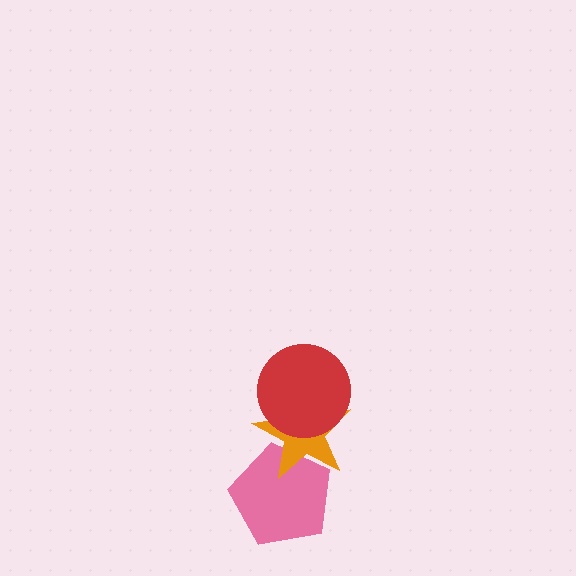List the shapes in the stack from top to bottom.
From top to bottom: the red circle, the orange star, the pink pentagon.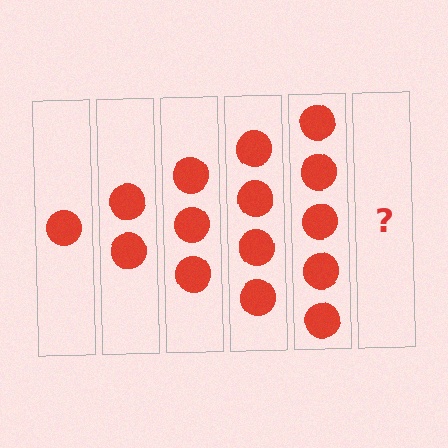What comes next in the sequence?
The next element should be 6 circles.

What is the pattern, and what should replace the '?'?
The pattern is that each step adds one more circle. The '?' should be 6 circles.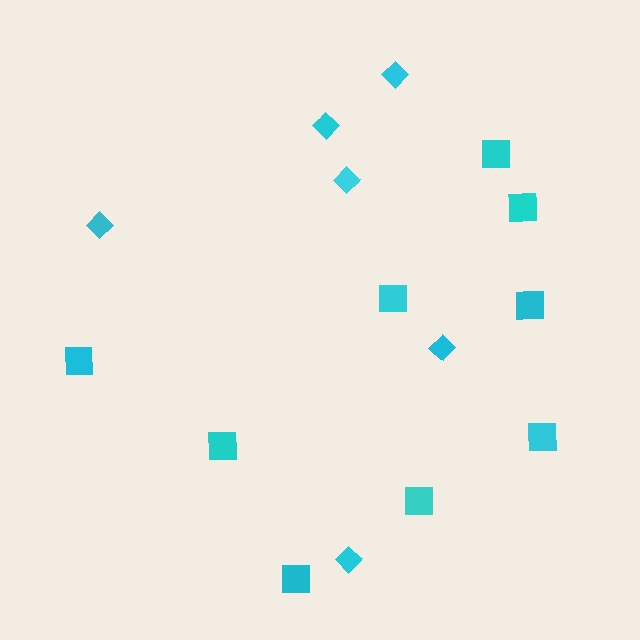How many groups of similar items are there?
There are 2 groups: one group of squares (9) and one group of diamonds (6).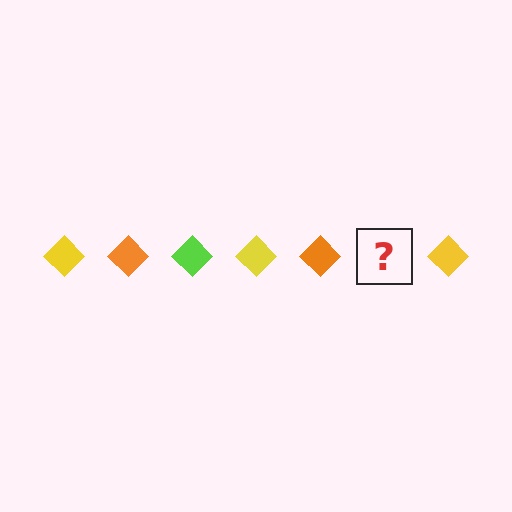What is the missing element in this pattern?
The missing element is a lime diamond.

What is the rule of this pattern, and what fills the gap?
The rule is that the pattern cycles through yellow, orange, lime diamonds. The gap should be filled with a lime diamond.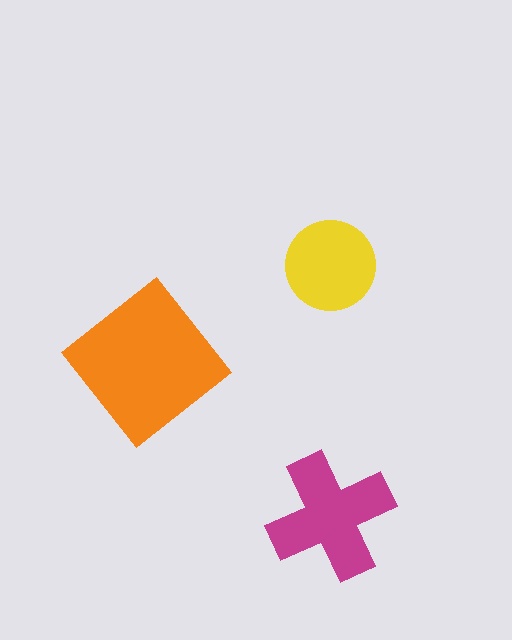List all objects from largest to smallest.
The orange diamond, the magenta cross, the yellow circle.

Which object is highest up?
The yellow circle is topmost.